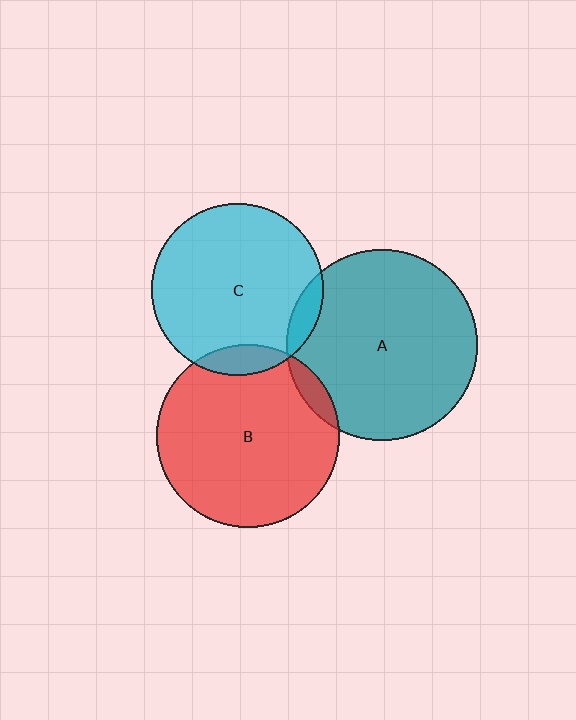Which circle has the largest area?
Circle A (teal).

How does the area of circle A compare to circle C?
Approximately 1.2 times.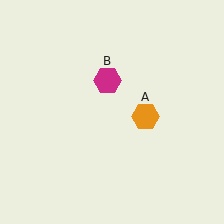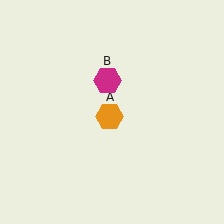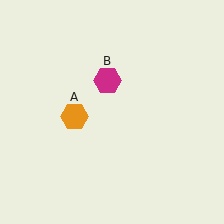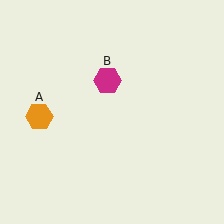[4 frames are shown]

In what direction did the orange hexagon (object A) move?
The orange hexagon (object A) moved left.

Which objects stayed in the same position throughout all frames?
Magenta hexagon (object B) remained stationary.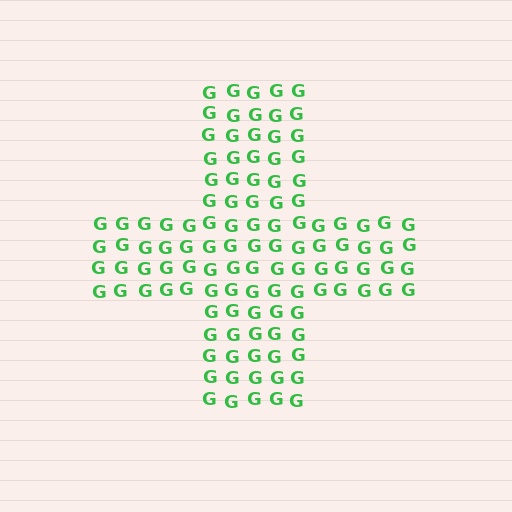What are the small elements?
The small elements are letter G's.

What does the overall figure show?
The overall figure shows a cross.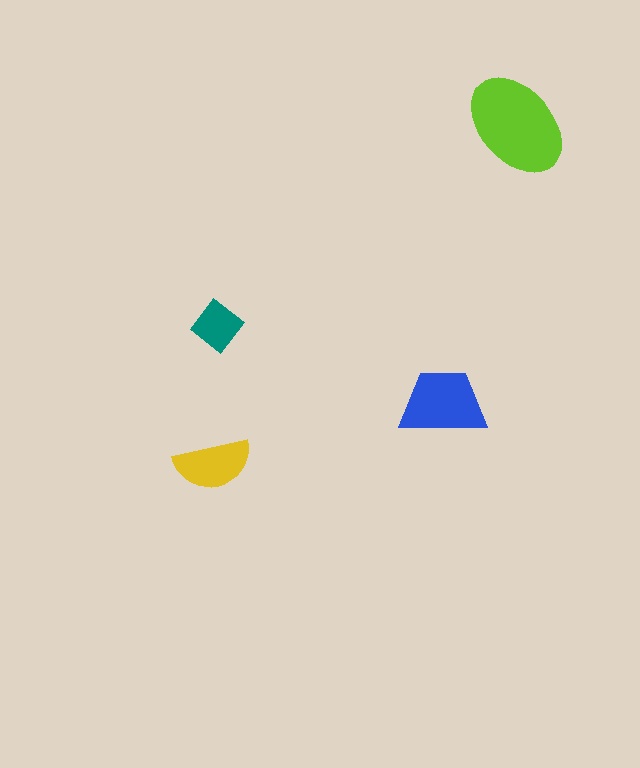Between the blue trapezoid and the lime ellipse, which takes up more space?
The lime ellipse.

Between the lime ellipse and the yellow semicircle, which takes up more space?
The lime ellipse.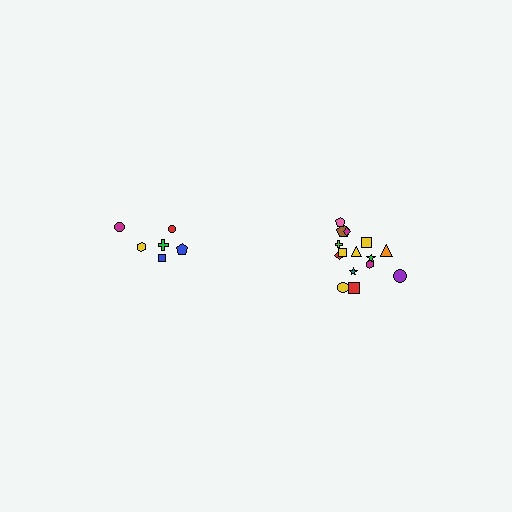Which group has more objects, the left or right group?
The right group.